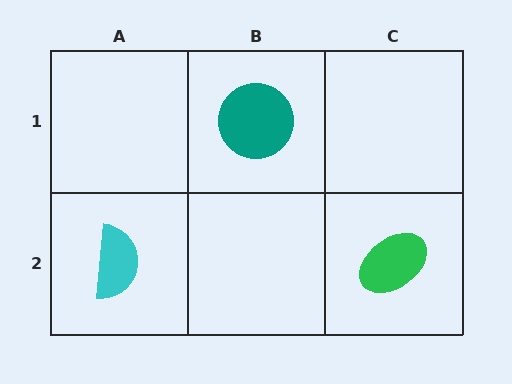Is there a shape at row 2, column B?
No, that cell is empty.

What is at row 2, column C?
A green ellipse.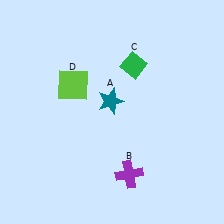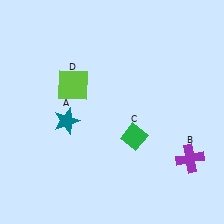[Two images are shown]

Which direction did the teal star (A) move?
The teal star (A) moved left.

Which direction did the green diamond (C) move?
The green diamond (C) moved down.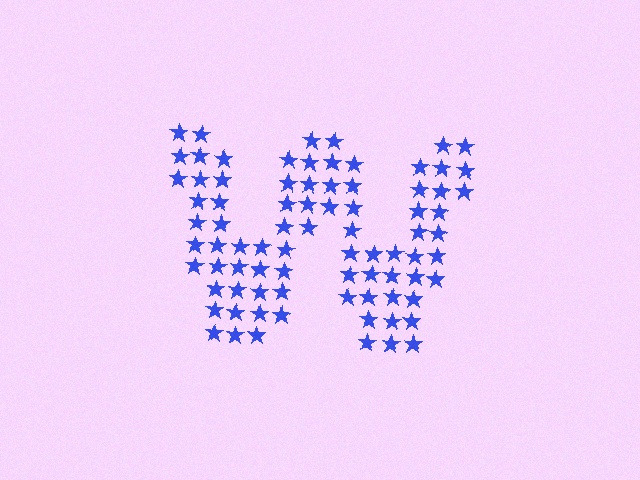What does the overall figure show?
The overall figure shows the letter W.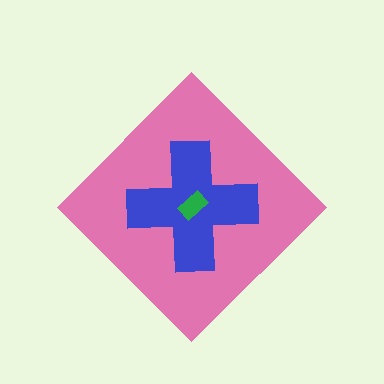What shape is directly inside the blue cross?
The green rectangle.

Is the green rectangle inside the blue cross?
Yes.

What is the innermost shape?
The green rectangle.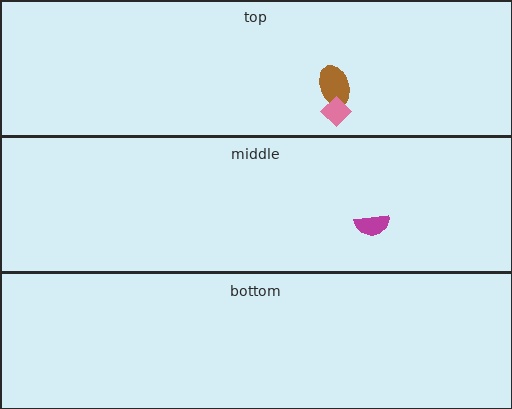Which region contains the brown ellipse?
The top region.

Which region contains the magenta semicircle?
The middle region.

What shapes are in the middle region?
The magenta semicircle.